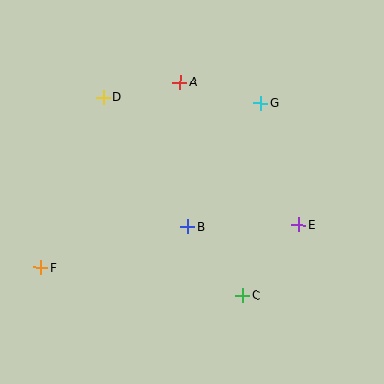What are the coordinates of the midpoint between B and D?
The midpoint between B and D is at (146, 162).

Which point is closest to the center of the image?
Point B at (188, 227) is closest to the center.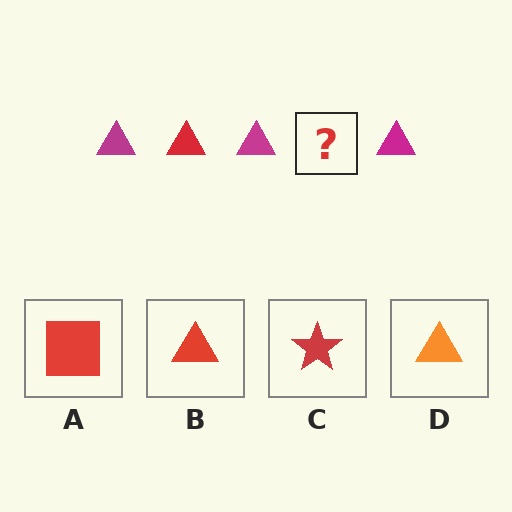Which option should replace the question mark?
Option B.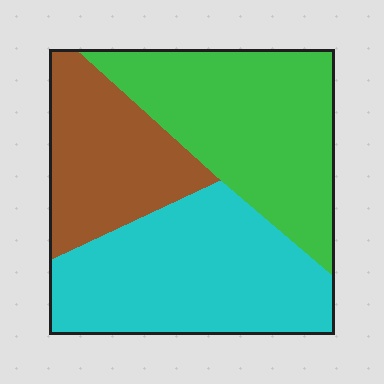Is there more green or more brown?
Green.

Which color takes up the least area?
Brown, at roughly 25%.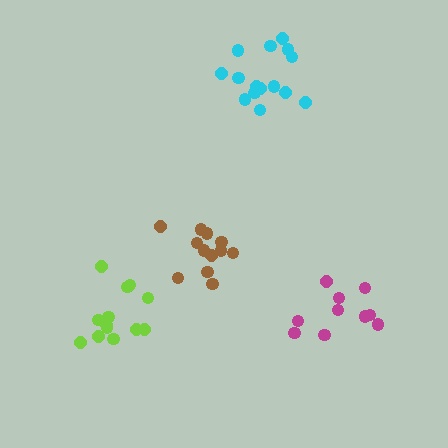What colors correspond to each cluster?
The clusters are colored: magenta, cyan, lime, brown.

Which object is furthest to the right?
The magenta cluster is rightmost.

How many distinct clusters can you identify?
There are 4 distinct clusters.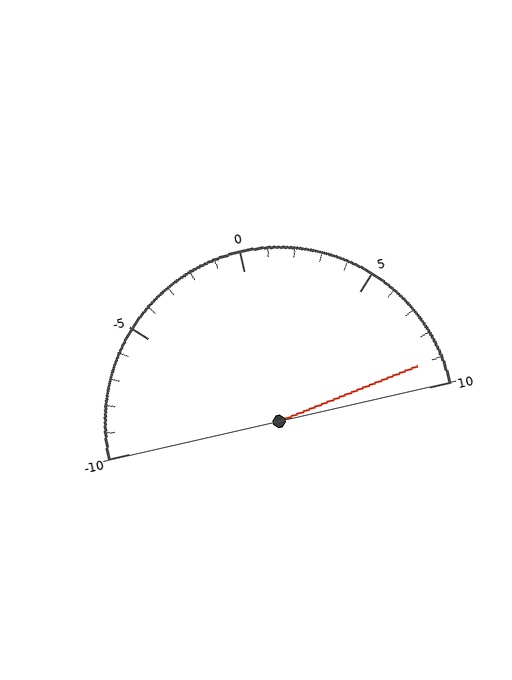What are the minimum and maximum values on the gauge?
The gauge ranges from -10 to 10.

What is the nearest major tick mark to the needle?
The nearest major tick mark is 10.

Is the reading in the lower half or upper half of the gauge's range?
The reading is in the upper half of the range (-10 to 10).